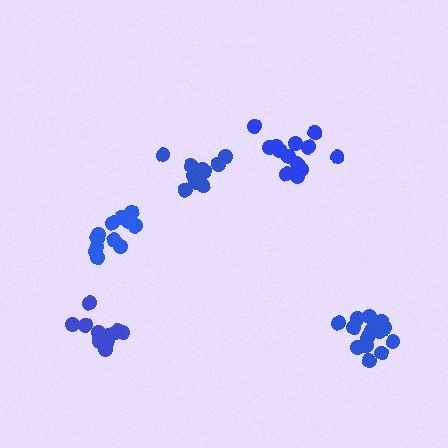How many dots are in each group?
Group 1: 13 dots, Group 2: 11 dots, Group 3: 11 dots, Group 4: 14 dots, Group 5: 12 dots (61 total).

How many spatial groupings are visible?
There are 5 spatial groupings.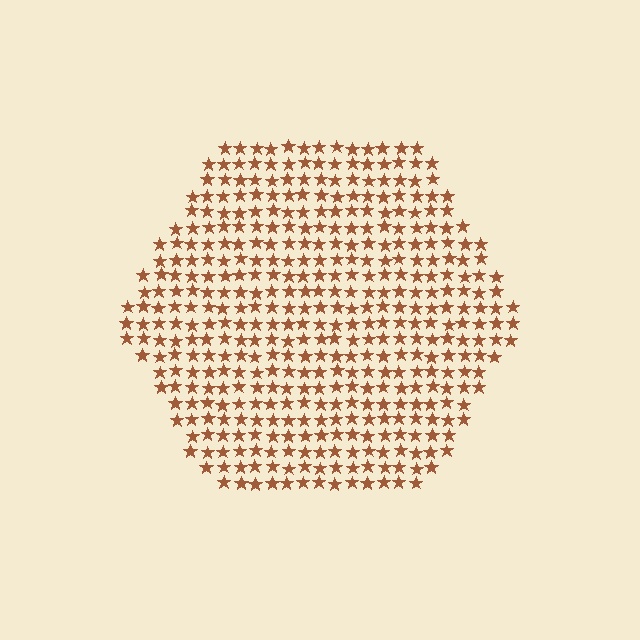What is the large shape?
The large shape is a hexagon.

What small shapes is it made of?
It is made of small stars.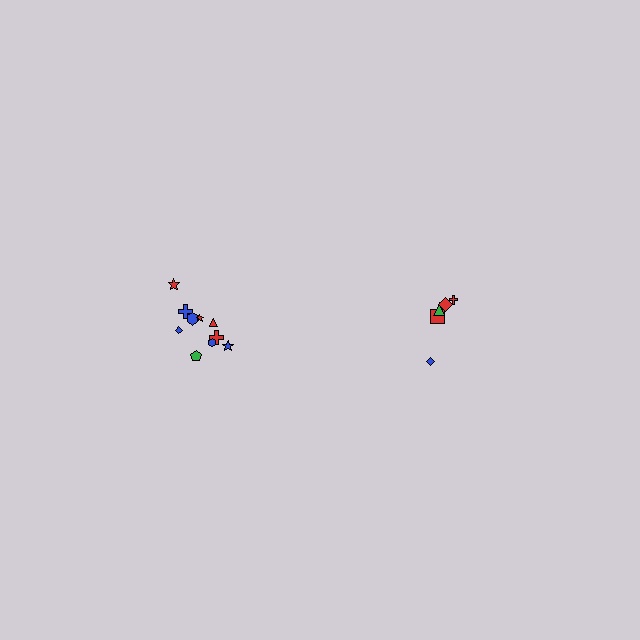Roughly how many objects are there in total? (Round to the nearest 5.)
Roughly 15 objects in total.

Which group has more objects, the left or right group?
The left group.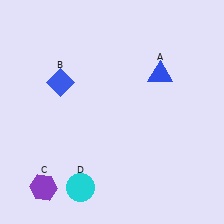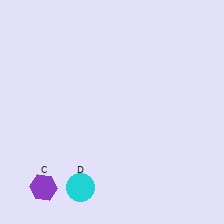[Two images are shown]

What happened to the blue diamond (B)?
The blue diamond (B) was removed in Image 2. It was in the top-left area of Image 1.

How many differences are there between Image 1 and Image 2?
There are 2 differences between the two images.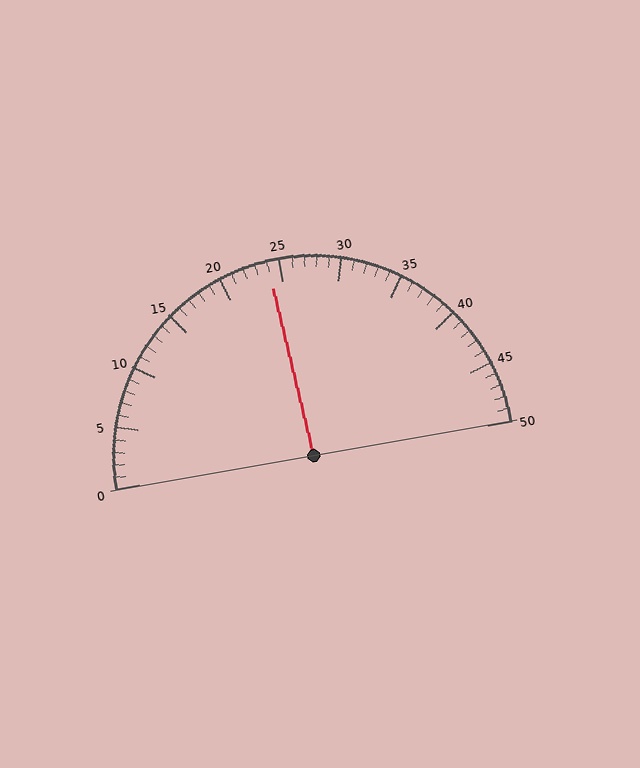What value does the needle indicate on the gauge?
The needle indicates approximately 24.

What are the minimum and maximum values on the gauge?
The gauge ranges from 0 to 50.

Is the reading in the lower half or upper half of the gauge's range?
The reading is in the lower half of the range (0 to 50).